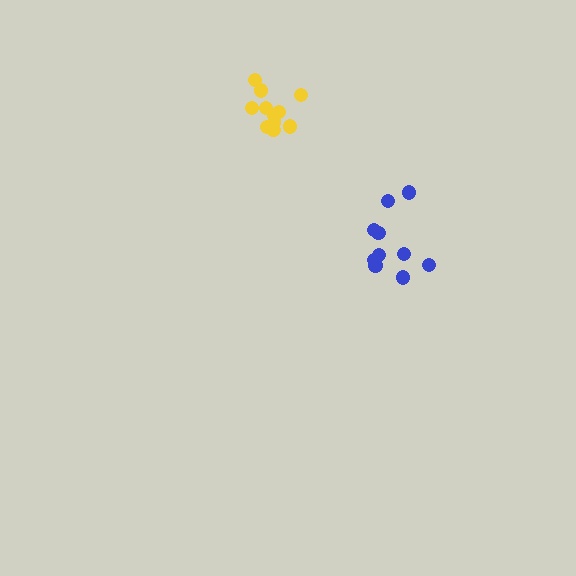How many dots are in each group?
Group 1: 10 dots, Group 2: 11 dots (21 total).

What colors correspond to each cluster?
The clusters are colored: blue, yellow.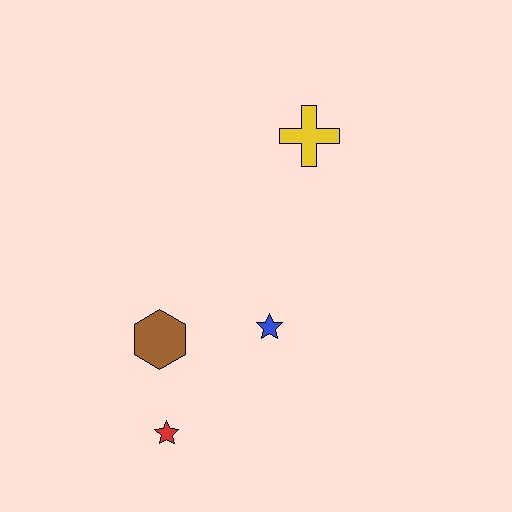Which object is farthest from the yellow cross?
The red star is farthest from the yellow cross.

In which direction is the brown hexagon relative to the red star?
The brown hexagon is above the red star.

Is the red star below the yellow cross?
Yes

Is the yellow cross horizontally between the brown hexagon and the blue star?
No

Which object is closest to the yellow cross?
The blue star is closest to the yellow cross.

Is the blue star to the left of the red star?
No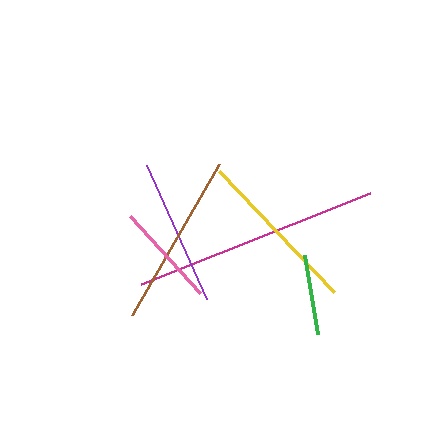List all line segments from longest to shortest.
From longest to shortest: magenta, brown, yellow, purple, pink, green.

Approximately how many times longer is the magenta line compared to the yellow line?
The magenta line is approximately 1.5 times the length of the yellow line.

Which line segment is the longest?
The magenta line is the longest at approximately 246 pixels.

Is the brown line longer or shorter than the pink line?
The brown line is longer than the pink line.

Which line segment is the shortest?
The green line is the shortest at approximately 80 pixels.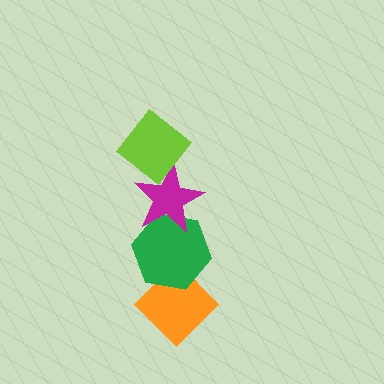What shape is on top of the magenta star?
The lime diamond is on top of the magenta star.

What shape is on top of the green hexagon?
The magenta star is on top of the green hexagon.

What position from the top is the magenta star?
The magenta star is 2nd from the top.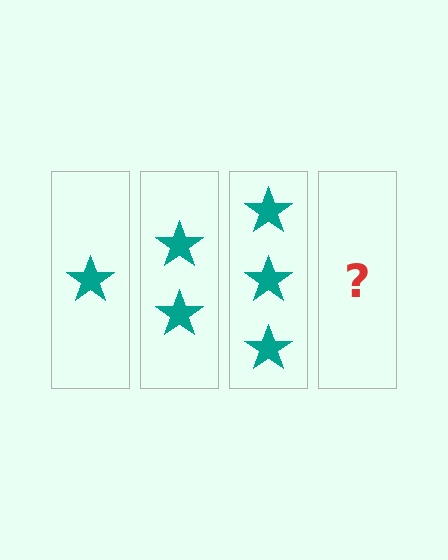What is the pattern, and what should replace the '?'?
The pattern is that each step adds one more star. The '?' should be 4 stars.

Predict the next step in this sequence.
The next step is 4 stars.